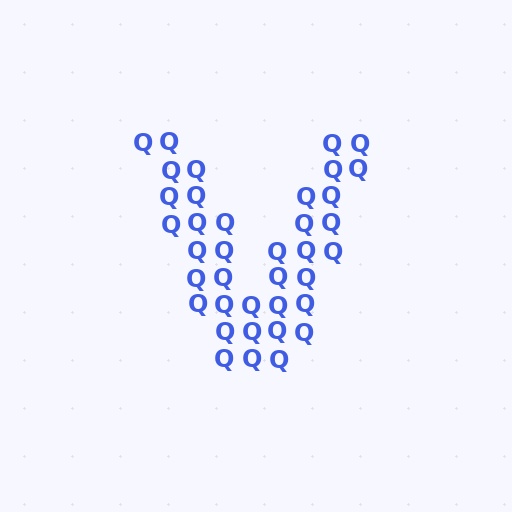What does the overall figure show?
The overall figure shows the letter V.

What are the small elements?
The small elements are letter Q's.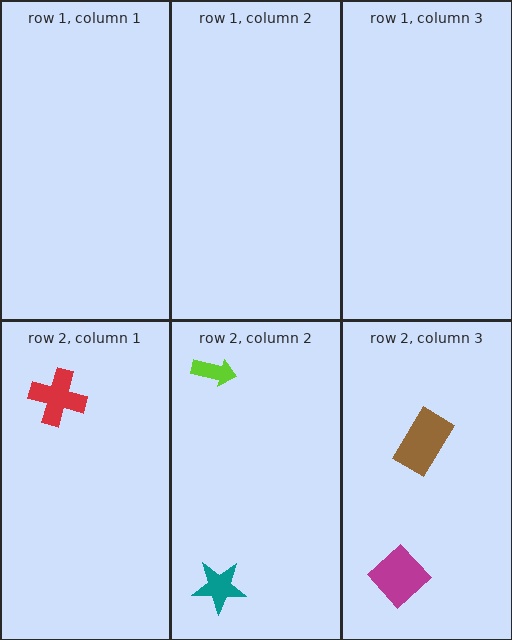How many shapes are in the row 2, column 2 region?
2.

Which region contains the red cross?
The row 2, column 1 region.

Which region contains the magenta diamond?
The row 2, column 3 region.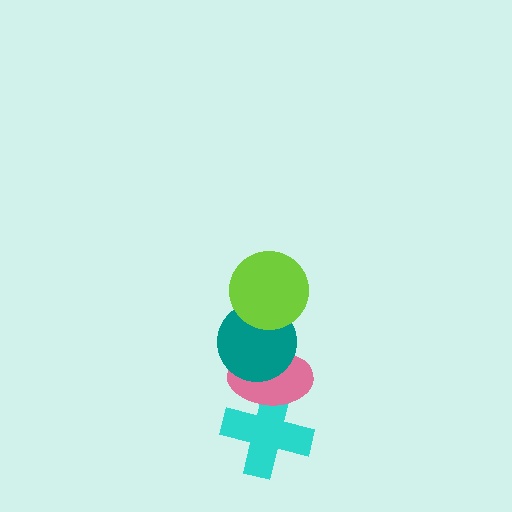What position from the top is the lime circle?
The lime circle is 1st from the top.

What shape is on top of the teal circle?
The lime circle is on top of the teal circle.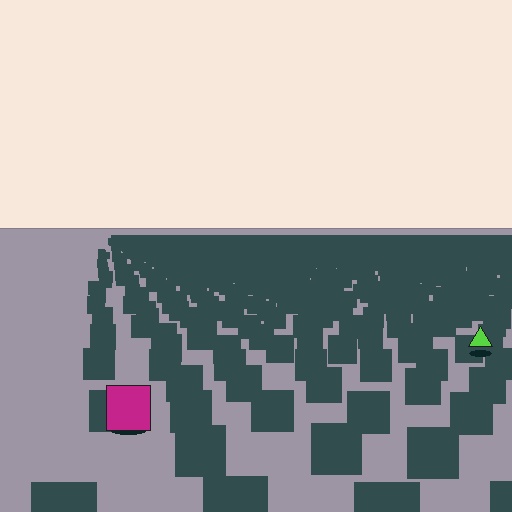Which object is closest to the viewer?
The magenta square is closest. The texture marks near it are larger and more spread out.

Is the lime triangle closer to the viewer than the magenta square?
No. The magenta square is closer — you can tell from the texture gradient: the ground texture is coarser near it.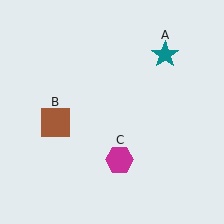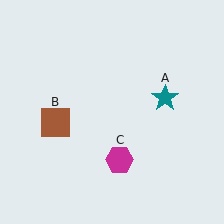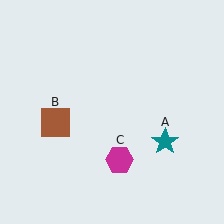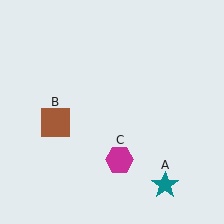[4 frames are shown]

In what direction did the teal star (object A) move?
The teal star (object A) moved down.